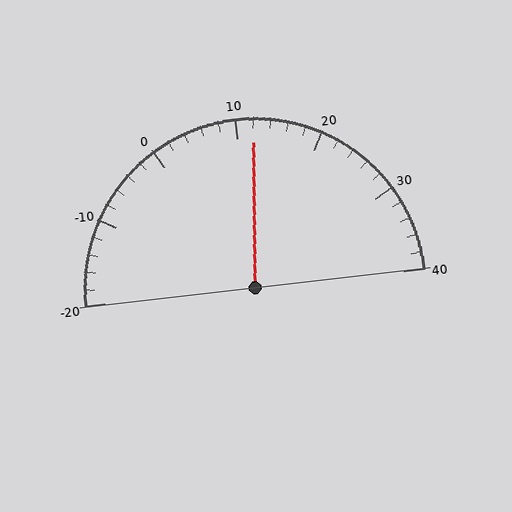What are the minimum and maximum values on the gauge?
The gauge ranges from -20 to 40.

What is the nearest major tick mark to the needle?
The nearest major tick mark is 10.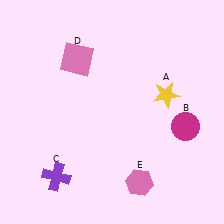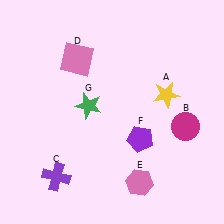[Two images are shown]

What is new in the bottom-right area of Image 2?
A purple pentagon (F) was added in the bottom-right area of Image 2.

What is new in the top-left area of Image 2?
A green star (G) was added in the top-left area of Image 2.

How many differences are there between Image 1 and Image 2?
There are 2 differences between the two images.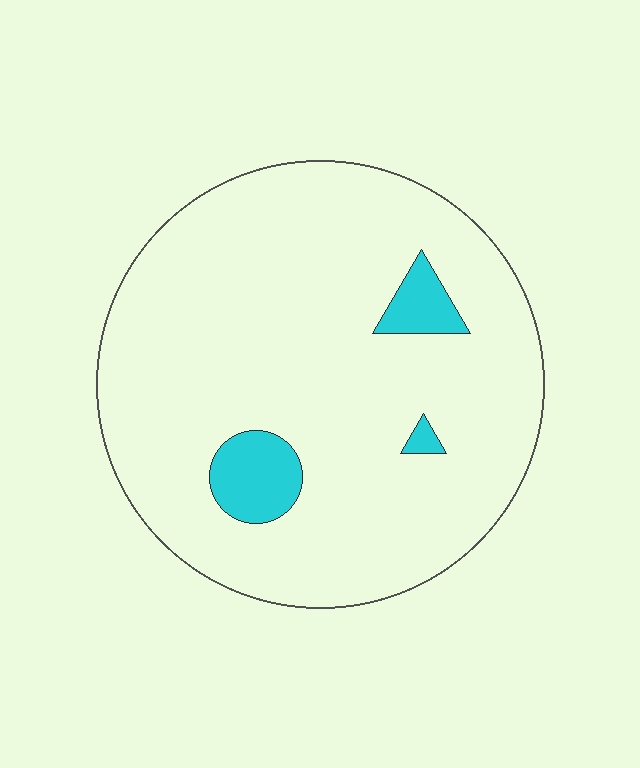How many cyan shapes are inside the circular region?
3.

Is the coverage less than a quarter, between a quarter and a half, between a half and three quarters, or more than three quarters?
Less than a quarter.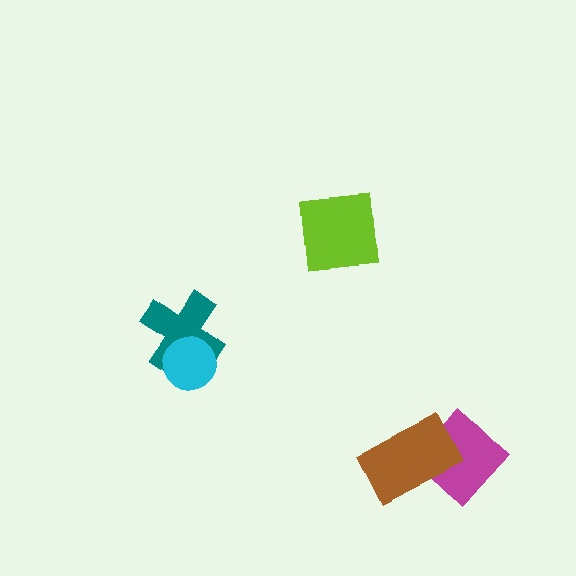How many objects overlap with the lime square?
0 objects overlap with the lime square.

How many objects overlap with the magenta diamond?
1 object overlaps with the magenta diamond.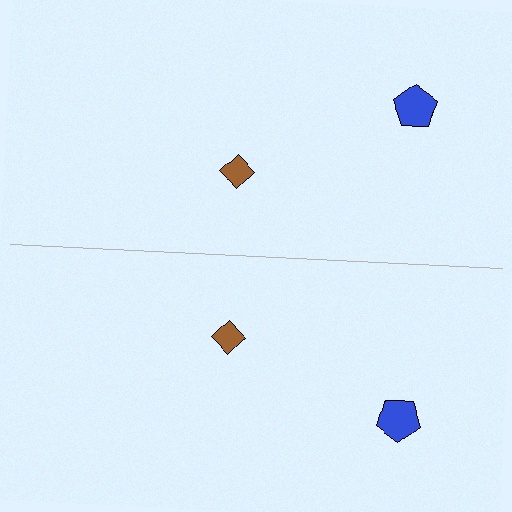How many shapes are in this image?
There are 4 shapes in this image.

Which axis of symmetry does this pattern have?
The pattern has a horizontal axis of symmetry running through the center of the image.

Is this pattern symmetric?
Yes, this pattern has bilateral (reflection) symmetry.